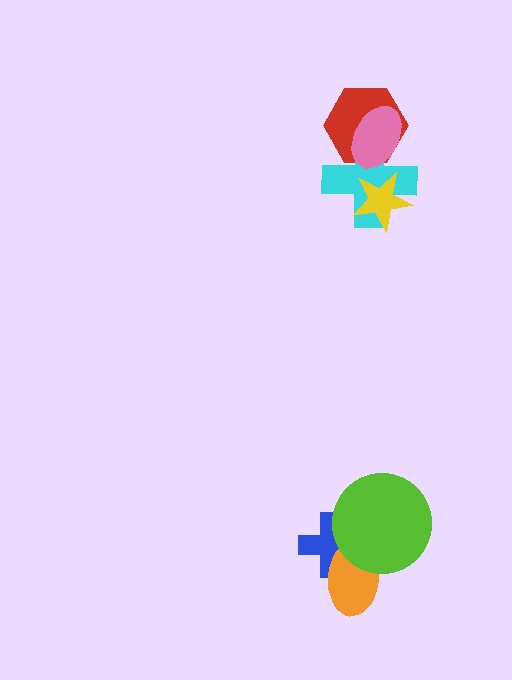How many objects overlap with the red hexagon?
2 objects overlap with the red hexagon.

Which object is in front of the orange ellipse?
The lime circle is in front of the orange ellipse.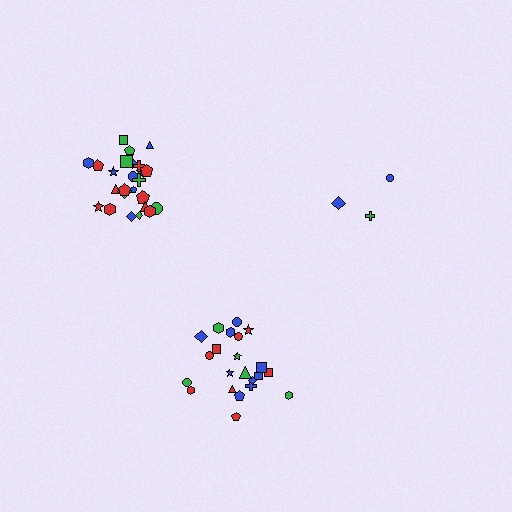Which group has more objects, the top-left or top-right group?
The top-left group.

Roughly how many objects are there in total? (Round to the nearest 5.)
Roughly 50 objects in total.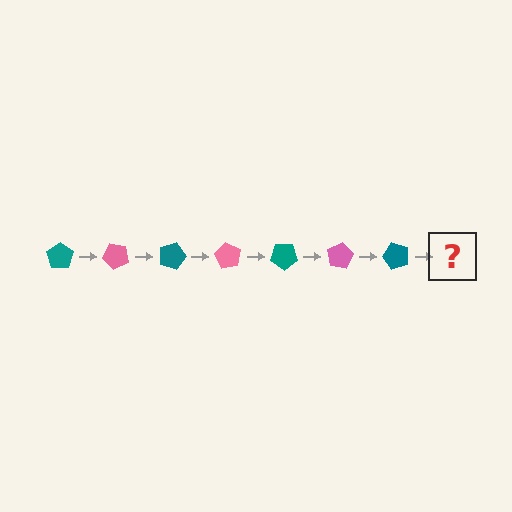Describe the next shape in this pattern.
It should be a pink pentagon, rotated 315 degrees from the start.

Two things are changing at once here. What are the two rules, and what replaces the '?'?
The two rules are that it rotates 45 degrees each step and the color cycles through teal and pink. The '?' should be a pink pentagon, rotated 315 degrees from the start.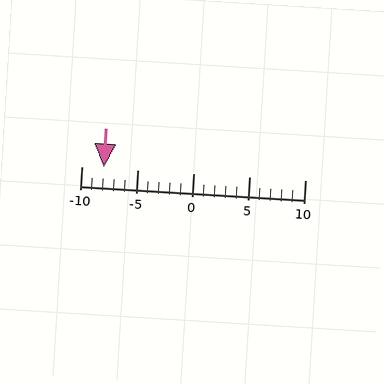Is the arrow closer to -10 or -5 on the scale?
The arrow is closer to -10.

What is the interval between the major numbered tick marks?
The major tick marks are spaced 5 units apart.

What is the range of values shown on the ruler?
The ruler shows values from -10 to 10.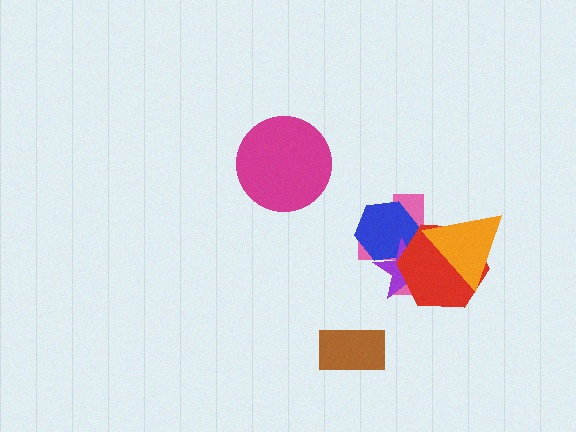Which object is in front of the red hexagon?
The orange triangle is in front of the red hexagon.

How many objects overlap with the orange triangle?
3 objects overlap with the orange triangle.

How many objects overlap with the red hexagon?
4 objects overlap with the red hexagon.